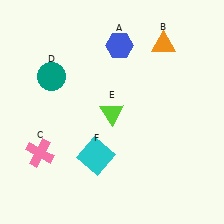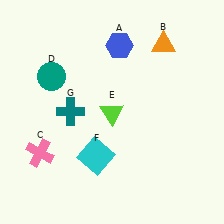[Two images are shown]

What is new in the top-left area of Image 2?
A teal cross (G) was added in the top-left area of Image 2.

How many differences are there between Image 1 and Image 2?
There is 1 difference between the two images.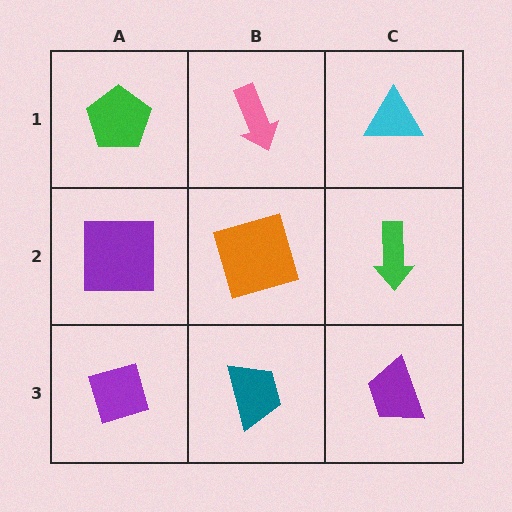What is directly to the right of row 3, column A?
A teal trapezoid.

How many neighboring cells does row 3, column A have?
2.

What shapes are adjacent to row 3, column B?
An orange square (row 2, column B), a purple diamond (row 3, column A), a purple trapezoid (row 3, column C).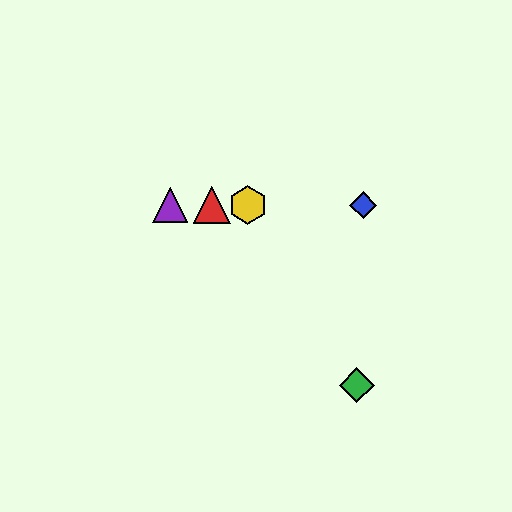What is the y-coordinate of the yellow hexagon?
The yellow hexagon is at y≈205.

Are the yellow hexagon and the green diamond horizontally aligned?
No, the yellow hexagon is at y≈205 and the green diamond is at y≈385.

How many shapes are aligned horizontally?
4 shapes (the red triangle, the blue diamond, the yellow hexagon, the purple triangle) are aligned horizontally.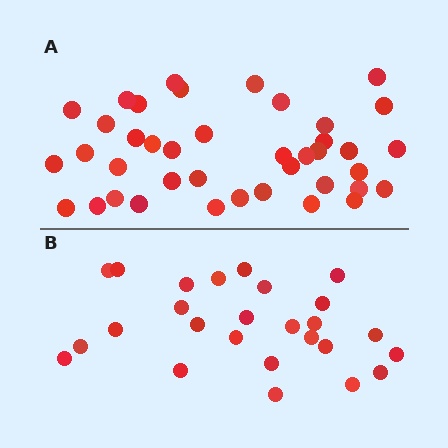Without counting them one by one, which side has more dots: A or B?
Region A (the top region) has more dots.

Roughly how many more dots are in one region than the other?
Region A has approximately 15 more dots than region B.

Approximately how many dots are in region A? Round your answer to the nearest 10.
About 40 dots.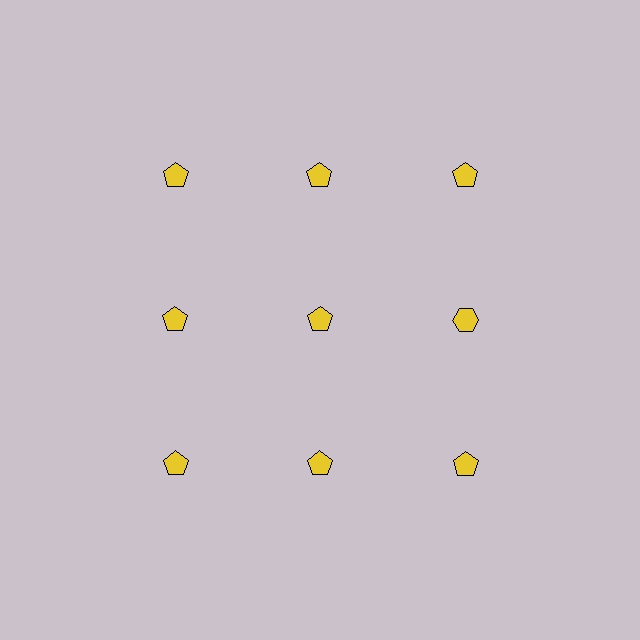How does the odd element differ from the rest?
It has a different shape: hexagon instead of pentagon.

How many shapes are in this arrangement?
There are 9 shapes arranged in a grid pattern.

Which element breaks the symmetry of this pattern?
The yellow hexagon in the second row, center column breaks the symmetry. All other shapes are yellow pentagons.